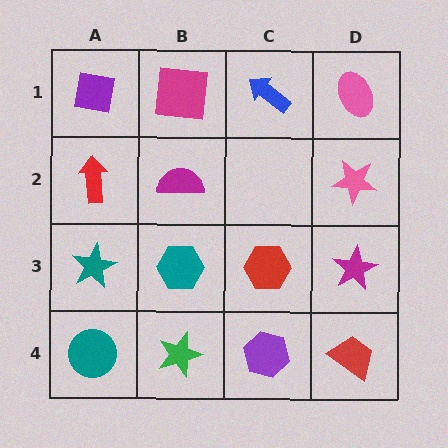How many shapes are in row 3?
4 shapes.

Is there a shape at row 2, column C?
No, that cell is empty.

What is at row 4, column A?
A teal circle.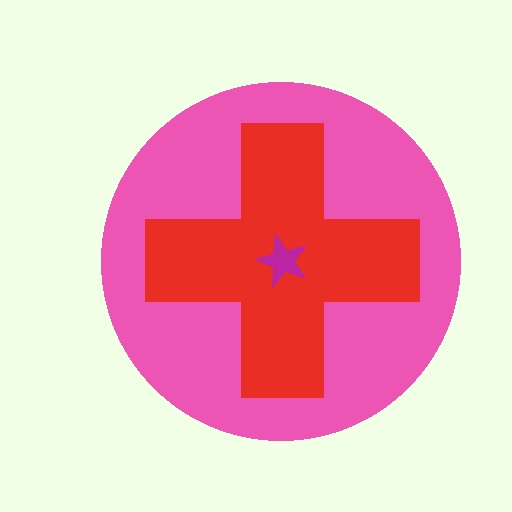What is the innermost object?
The magenta star.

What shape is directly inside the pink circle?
The red cross.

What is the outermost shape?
The pink circle.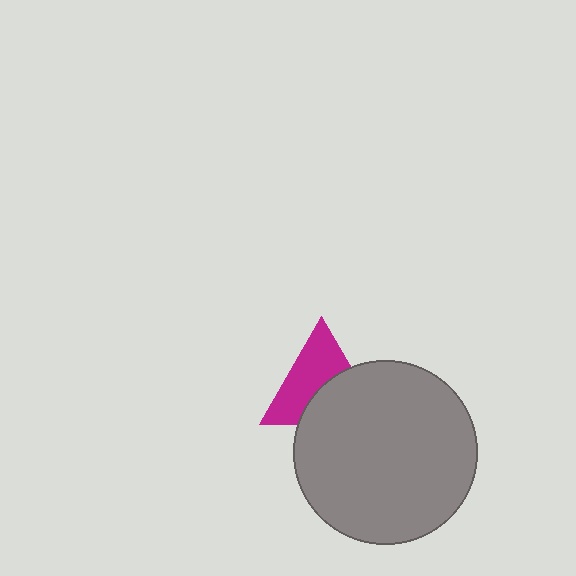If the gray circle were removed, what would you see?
You would see the complete magenta triangle.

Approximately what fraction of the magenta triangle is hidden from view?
Roughly 44% of the magenta triangle is hidden behind the gray circle.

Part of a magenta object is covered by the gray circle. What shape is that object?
It is a triangle.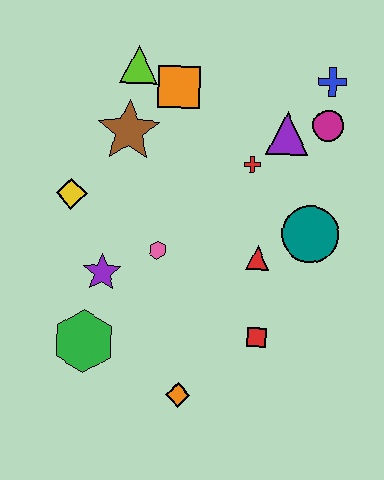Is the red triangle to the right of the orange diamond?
Yes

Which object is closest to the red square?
The red triangle is closest to the red square.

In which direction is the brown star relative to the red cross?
The brown star is to the left of the red cross.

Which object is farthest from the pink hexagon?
The blue cross is farthest from the pink hexagon.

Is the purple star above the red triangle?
No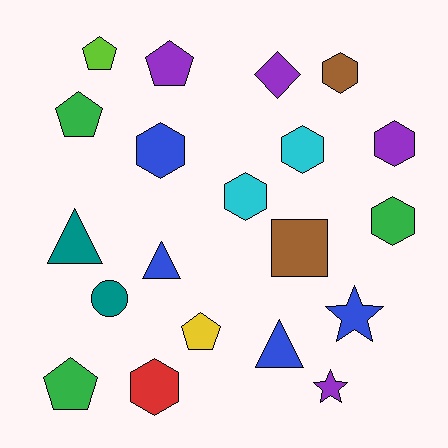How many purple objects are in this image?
There are 4 purple objects.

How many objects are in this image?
There are 20 objects.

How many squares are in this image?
There is 1 square.